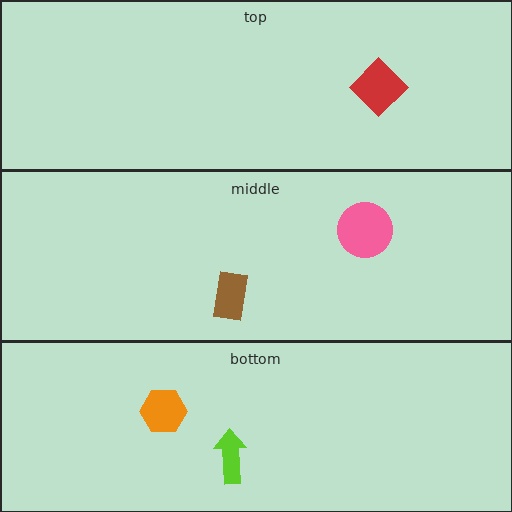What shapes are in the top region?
The red diamond.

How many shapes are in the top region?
1.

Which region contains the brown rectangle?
The middle region.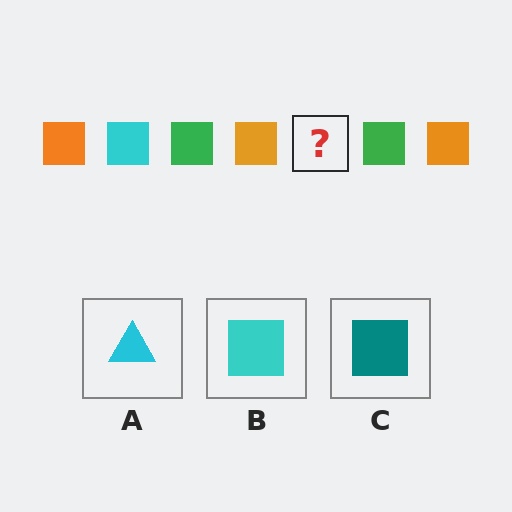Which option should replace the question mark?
Option B.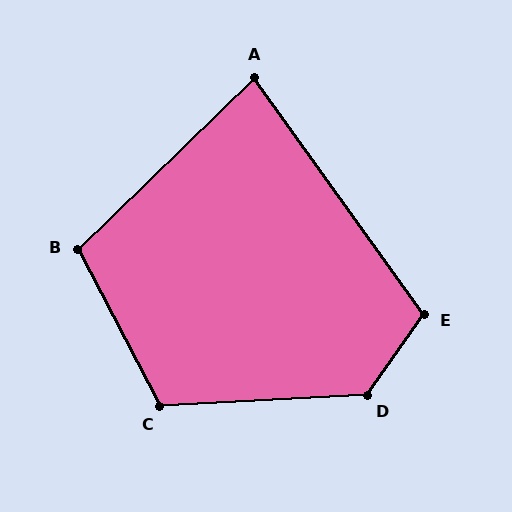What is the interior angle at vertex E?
Approximately 109 degrees (obtuse).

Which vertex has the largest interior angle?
D, at approximately 128 degrees.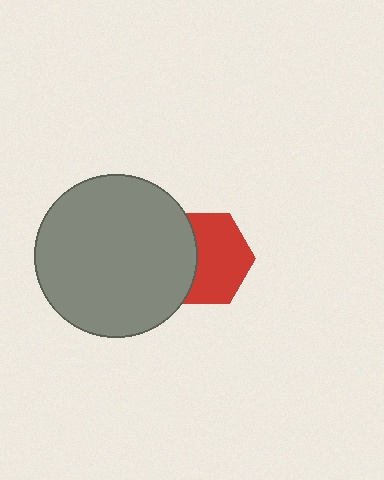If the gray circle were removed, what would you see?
You would see the complete red hexagon.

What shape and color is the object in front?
The object in front is a gray circle.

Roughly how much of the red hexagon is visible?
About half of it is visible (roughly 63%).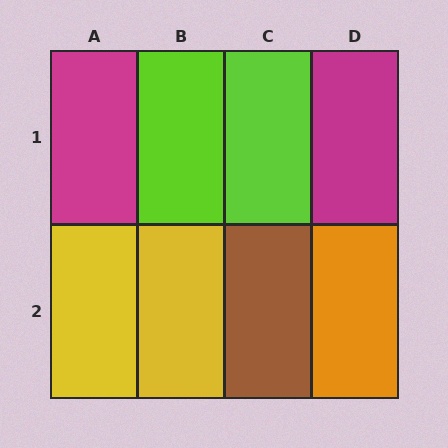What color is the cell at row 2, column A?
Yellow.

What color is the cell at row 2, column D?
Orange.